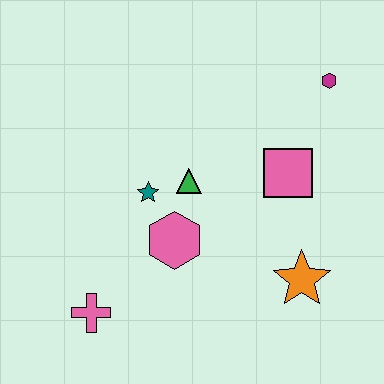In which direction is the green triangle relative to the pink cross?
The green triangle is above the pink cross.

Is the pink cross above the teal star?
No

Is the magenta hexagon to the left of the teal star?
No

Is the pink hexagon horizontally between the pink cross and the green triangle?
Yes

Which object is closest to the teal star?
The green triangle is closest to the teal star.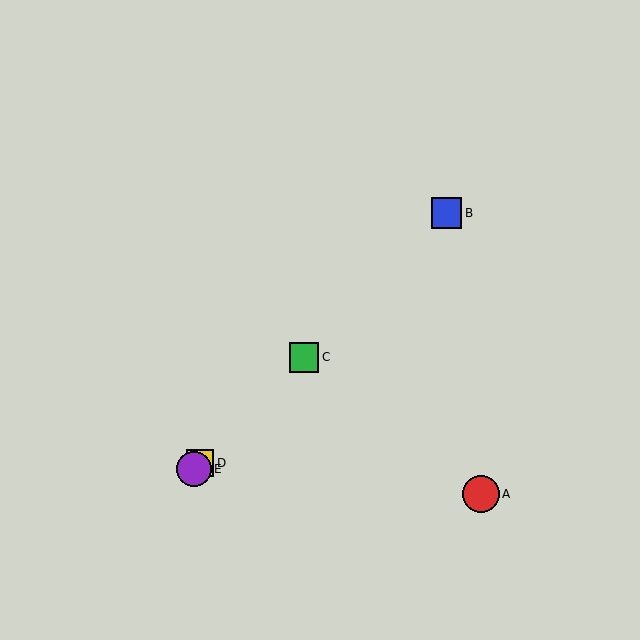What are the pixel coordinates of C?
Object C is at (304, 357).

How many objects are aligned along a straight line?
4 objects (B, C, D, E) are aligned along a straight line.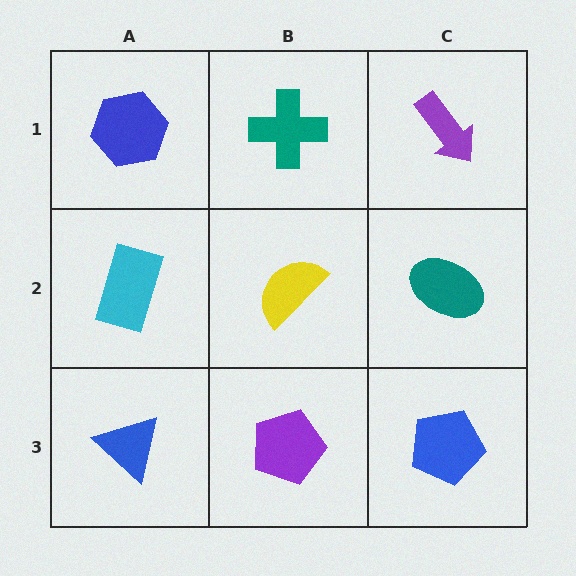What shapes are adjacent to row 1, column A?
A cyan rectangle (row 2, column A), a teal cross (row 1, column B).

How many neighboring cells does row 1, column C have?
2.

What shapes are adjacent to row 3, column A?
A cyan rectangle (row 2, column A), a purple pentagon (row 3, column B).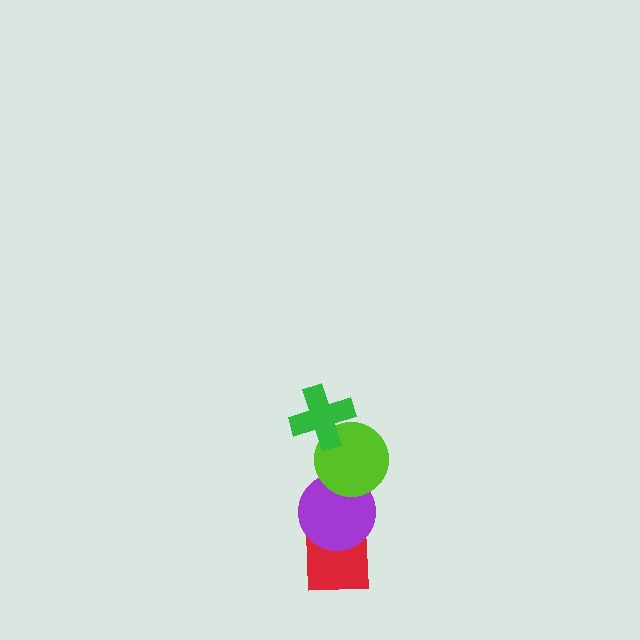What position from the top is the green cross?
The green cross is 1st from the top.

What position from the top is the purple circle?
The purple circle is 3rd from the top.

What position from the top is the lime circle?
The lime circle is 2nd from the top.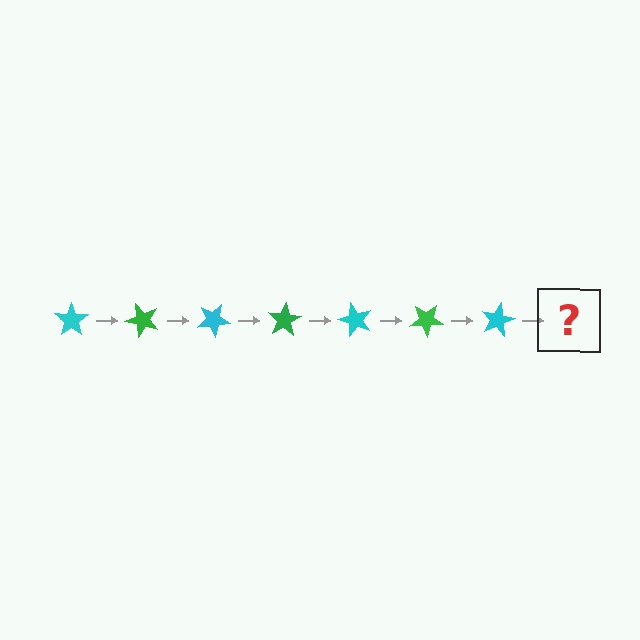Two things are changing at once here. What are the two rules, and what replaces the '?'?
The two rules are that it rotates 50 degrees each step and the color cycles through cyan and green. The '?' should be a green star, rotated 350 degrees from the start.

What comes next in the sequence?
The next element should be a green star, rotated 350 degrees from the start.